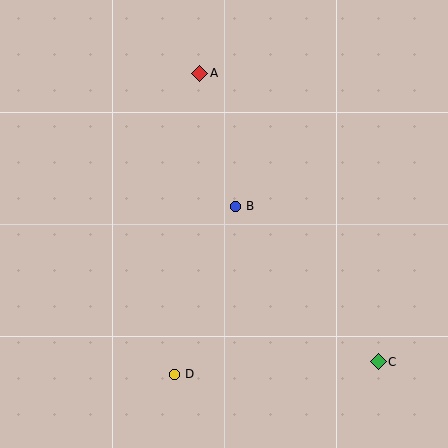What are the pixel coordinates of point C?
Point C is at (378, 362).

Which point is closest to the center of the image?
Point B at (236, 206) is closest to the center.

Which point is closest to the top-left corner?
Point A is closest to the top-left corner.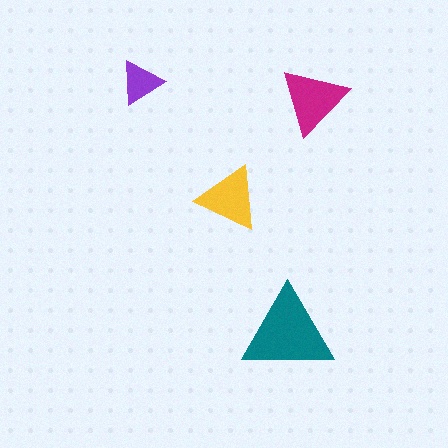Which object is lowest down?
The teal triangle is bottommost.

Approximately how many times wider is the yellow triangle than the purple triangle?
About 1.5 times wider.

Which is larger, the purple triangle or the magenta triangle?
The magenta one.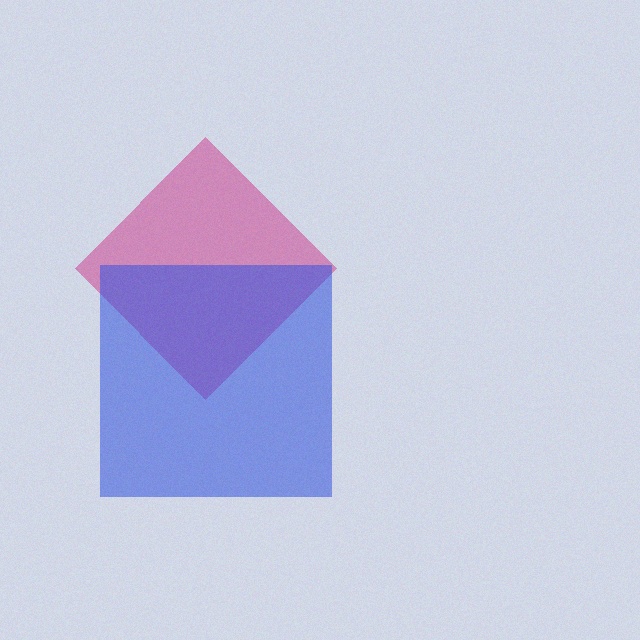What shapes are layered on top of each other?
The layered shapes are: a magenta diamond, a blue square.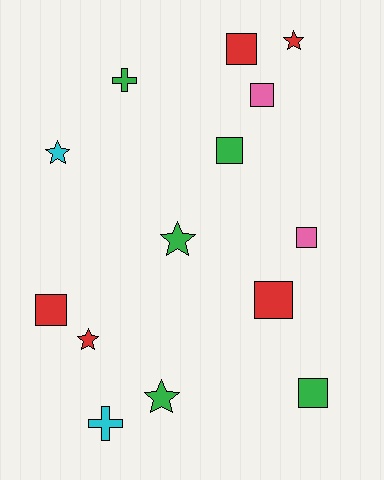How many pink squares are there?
There are 2 pink squares.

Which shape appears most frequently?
Square, with 7 objects.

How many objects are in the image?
There are 14 objects.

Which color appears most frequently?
Green, with 5 objects.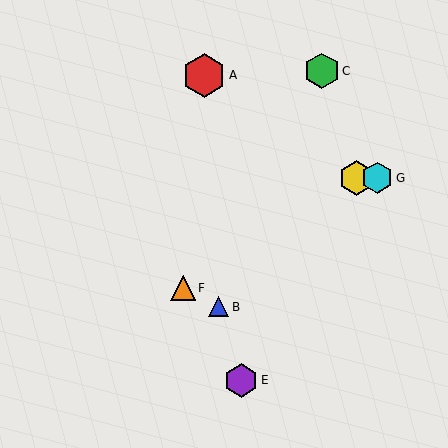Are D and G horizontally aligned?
Yes, both are at y≈178.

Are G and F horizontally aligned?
No, G is at y≈178 and F is at y≈288.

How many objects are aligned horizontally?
2 objects (D, G) are aligned horizontally.